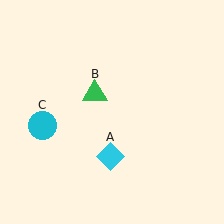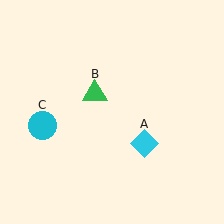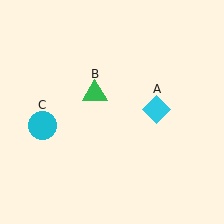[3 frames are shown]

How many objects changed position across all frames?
1 object changed position: cyan diamond (object A).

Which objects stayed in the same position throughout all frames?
Green triangle (object B) and cyan circle (object C) remained stationary.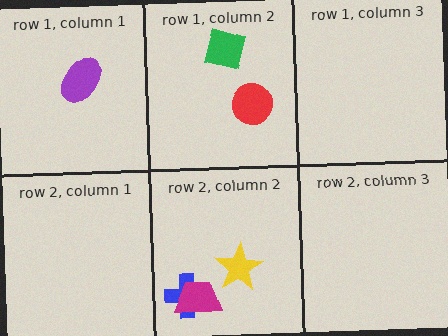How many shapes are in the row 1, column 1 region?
1.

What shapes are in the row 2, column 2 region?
The yellow star, the blue cross, the magenta trapezoid.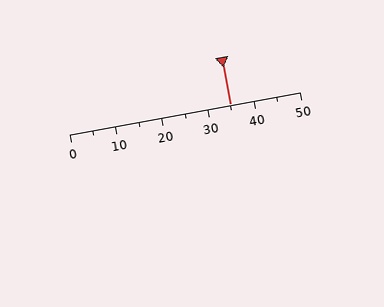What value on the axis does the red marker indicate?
The marker indicates approximately 35.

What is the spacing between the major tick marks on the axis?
The major ticks are spaced 10 apart.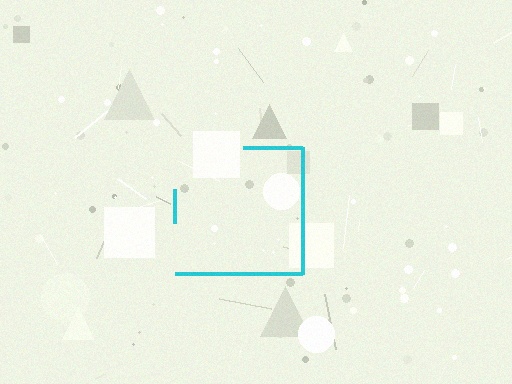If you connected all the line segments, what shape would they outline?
They would outline a square.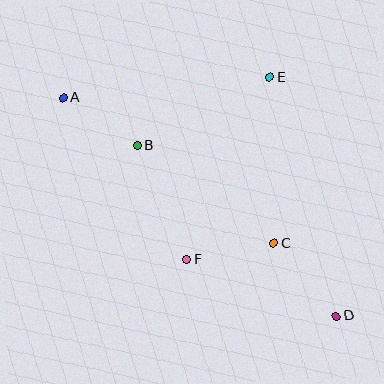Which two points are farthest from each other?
Points A and D are farthest from each other.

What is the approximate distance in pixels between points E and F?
The distance between E and F is approximately 201 pixels.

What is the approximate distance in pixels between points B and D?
The distance between B and D is approximately 262 pixels.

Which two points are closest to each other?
Points A and B are closest to each other.